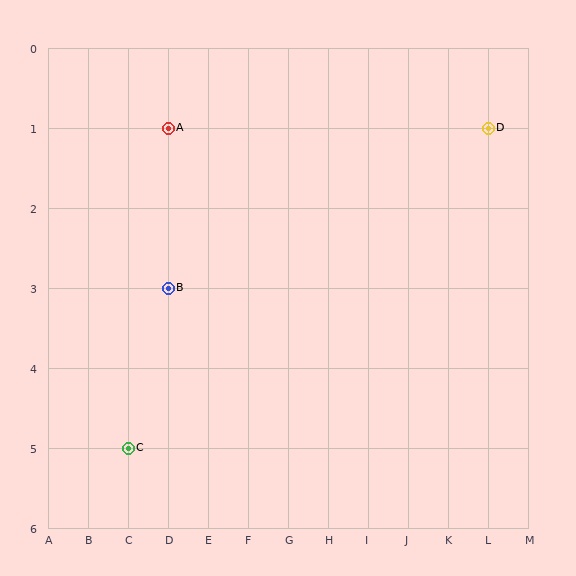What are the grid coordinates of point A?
Point A is at grid coordinates (D, 1).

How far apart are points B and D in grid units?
Points B and D are 8 columns and 2 rows apart (about 8.2 grid units diagonally).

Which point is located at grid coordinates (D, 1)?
Point A is at (D, 1).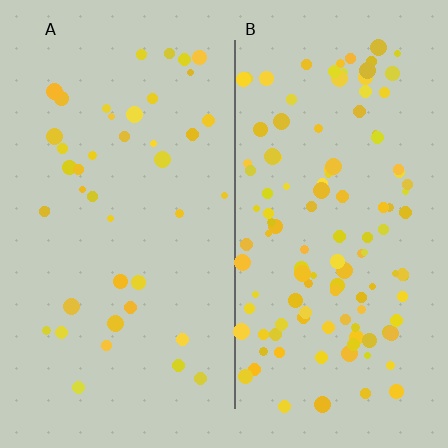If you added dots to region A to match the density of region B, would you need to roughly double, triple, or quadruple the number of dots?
Approximately triple.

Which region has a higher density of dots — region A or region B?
B (the right).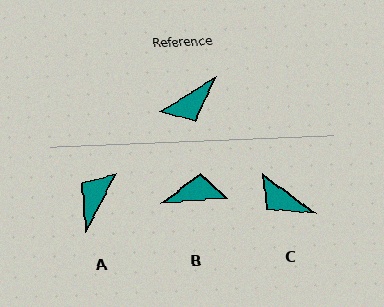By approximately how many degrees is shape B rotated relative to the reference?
Approximately 153 degrees counter-clockwise.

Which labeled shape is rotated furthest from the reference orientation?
B, about 153 degrees away.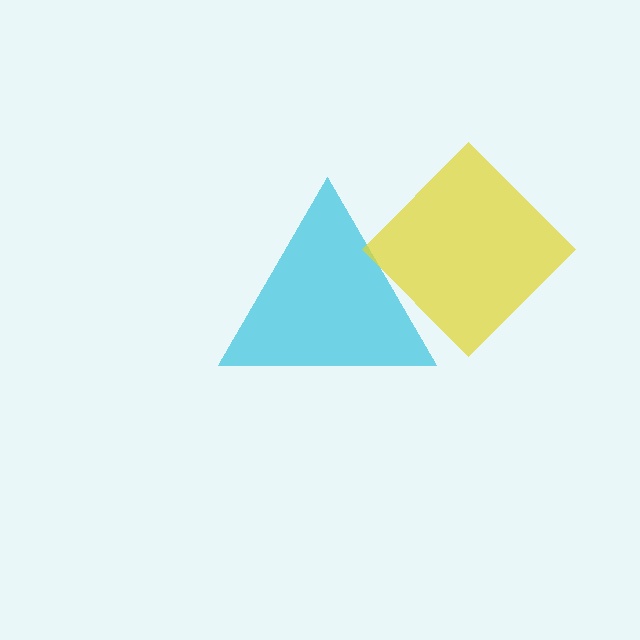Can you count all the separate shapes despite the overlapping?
Yes, there are 2 separate shapes.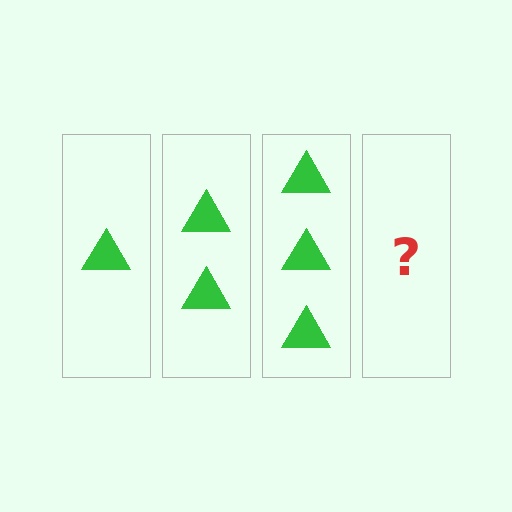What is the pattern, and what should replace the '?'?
The pattern is that each step adds one more triangle. The '?' should be 4 triangles.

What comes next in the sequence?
The next element should be 4 triangles.